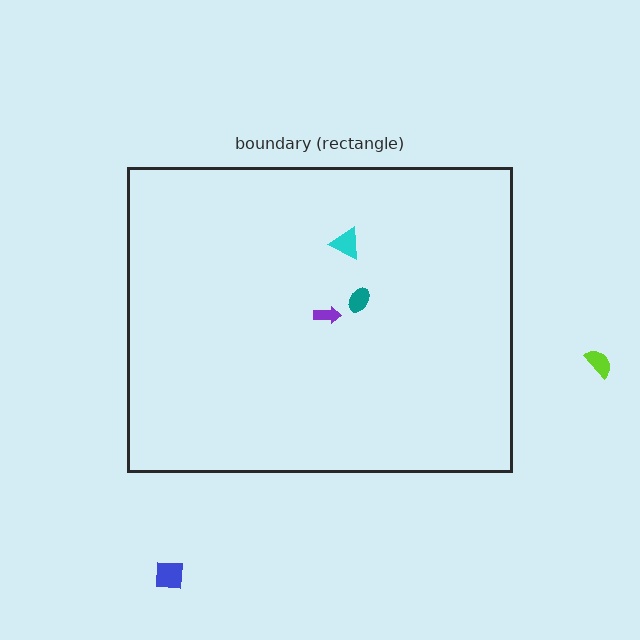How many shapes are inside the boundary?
3 inside, 2 outside.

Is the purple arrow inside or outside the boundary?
Inside.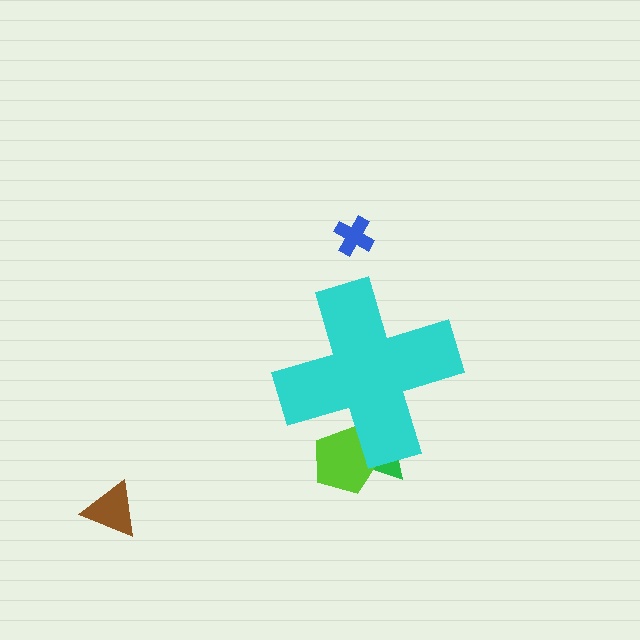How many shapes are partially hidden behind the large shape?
2 shapes are partially hidden.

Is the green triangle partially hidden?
Yes, the green triangle is partially hidden behind the cyan cross.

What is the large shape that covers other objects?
A cyan cross.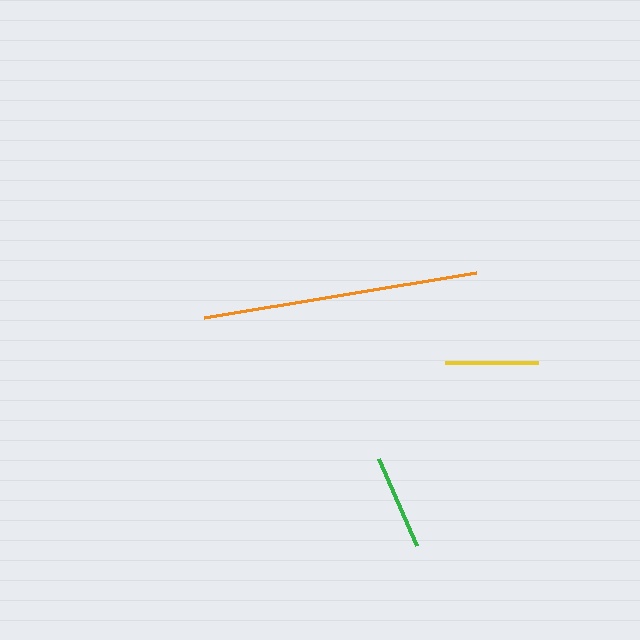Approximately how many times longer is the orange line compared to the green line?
The orange line is approximately 2.9 times the length of the green line.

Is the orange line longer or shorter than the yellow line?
The orange line is longer than the yellow line.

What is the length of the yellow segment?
The yellow segment is approximately 94 pixels long.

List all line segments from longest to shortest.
From longest to shortest: orange, green, yellow.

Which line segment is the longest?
The orange line is the longest at approximately 276 pixels.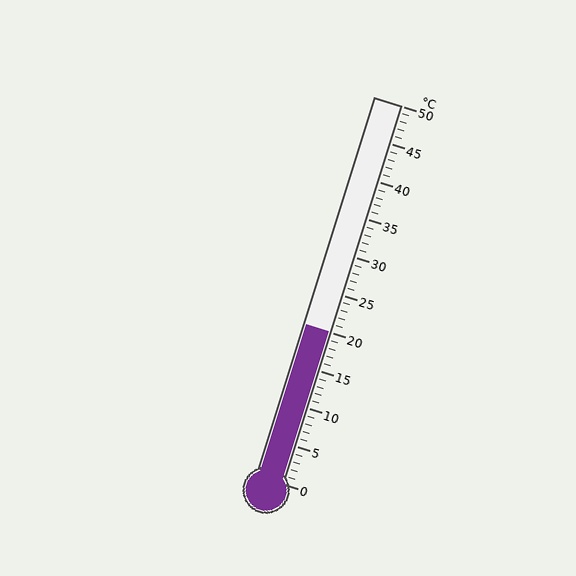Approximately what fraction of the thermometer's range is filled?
The thermometer is filled to approximately 40% of its range.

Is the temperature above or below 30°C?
The temperature is below 30°C.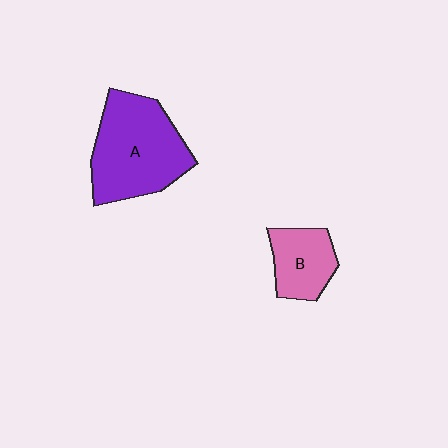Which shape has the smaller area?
Shape B (pink).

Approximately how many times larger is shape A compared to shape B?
Approximately 2.0 times.